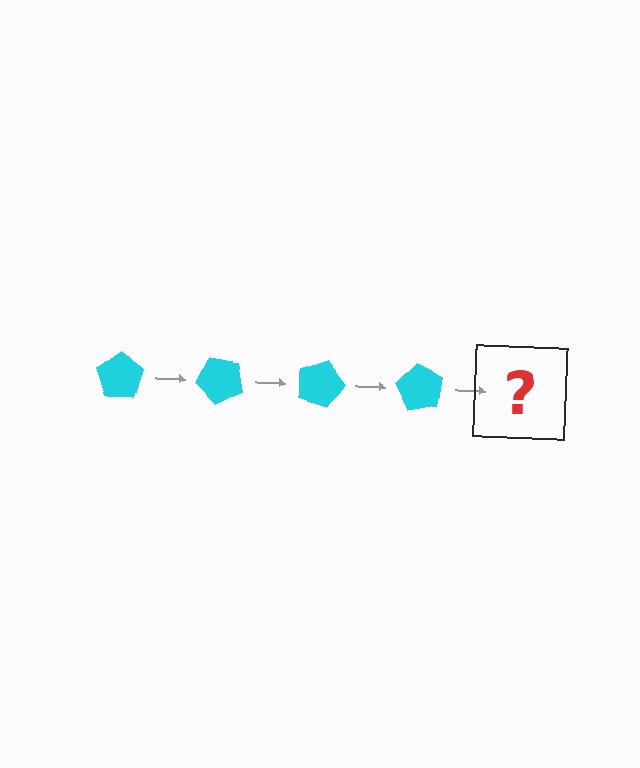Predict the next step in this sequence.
The next step is a cyan pentagon rotated 180 degrees.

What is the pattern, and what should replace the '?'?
The pattern is that the pentagon rotates 45 degrees each step. The '?' should be a cyan pentagon rotated 180 degrees.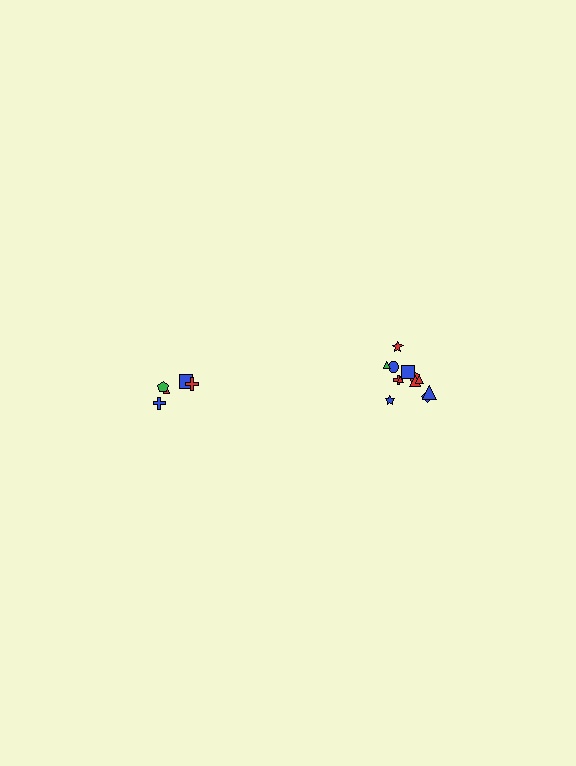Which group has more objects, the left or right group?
The right group.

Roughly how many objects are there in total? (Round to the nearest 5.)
Roughly 15 objects in total.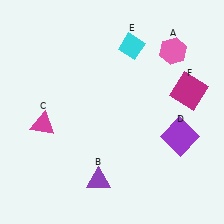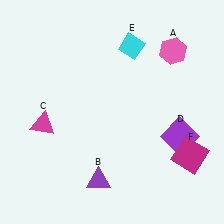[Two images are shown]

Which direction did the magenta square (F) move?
The magenta square (F) moved down.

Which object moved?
The magenta square (F) moved down.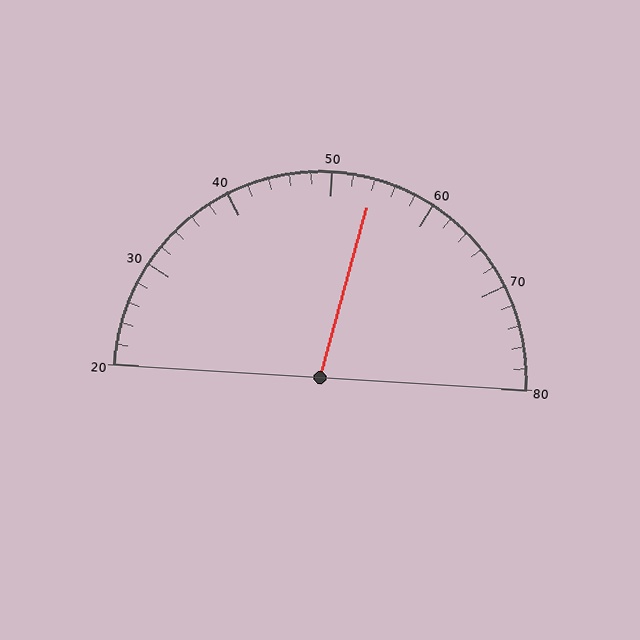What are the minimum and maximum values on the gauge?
The gauge ranges from 20 to 80.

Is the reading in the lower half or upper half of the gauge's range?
The reading is in the upper half of the range (20 to 80).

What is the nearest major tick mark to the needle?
The nearest major tick mark is 50.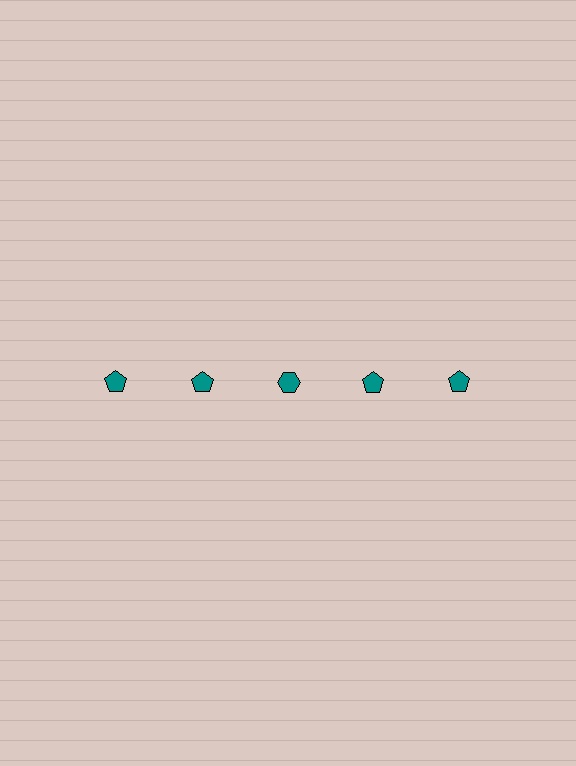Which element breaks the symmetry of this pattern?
The teal hexagon in the top row, center column breaks the symmetry. All other shapes are teal pentagons.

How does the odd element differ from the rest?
It has a different shape: hexagon instead of pentagon.